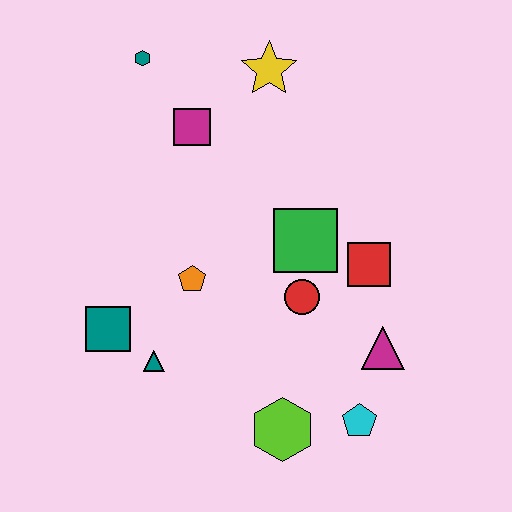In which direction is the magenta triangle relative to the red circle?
The magenta triangle is to the right of the red circle.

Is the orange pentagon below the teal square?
No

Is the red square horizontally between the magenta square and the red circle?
No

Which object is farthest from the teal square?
The yellow star is farthest from the teal square.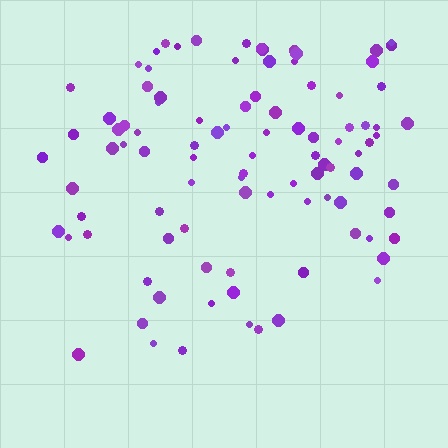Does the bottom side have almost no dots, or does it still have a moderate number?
Still a moderate number, just noticeably fewer than the top.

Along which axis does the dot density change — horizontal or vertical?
Vertical.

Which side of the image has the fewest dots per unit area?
The bottom.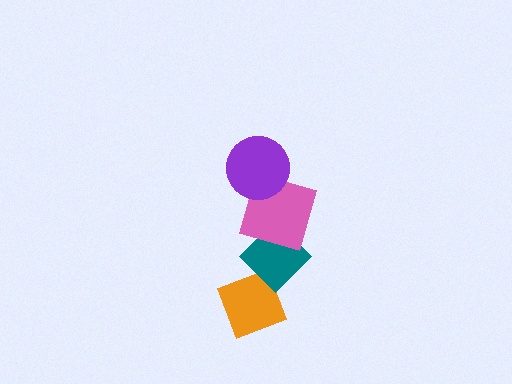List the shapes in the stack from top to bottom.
From top to bottom: the purple circle, the pink square, the teal diamond, the orange diamond.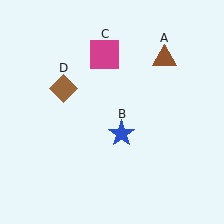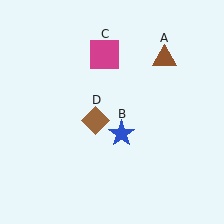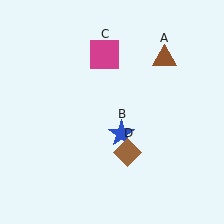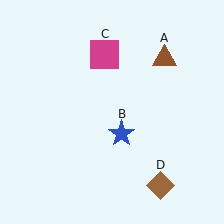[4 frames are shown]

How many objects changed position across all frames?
1 object changed position: brown diamond (object D).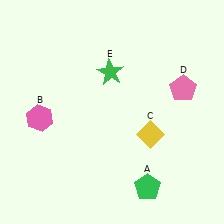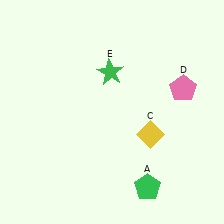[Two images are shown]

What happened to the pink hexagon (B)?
The pink hexagon (B) was removed in Image 2. It was in the bottom-left area of Image 1.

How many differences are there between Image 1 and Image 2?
There is 1 difference between the two images.